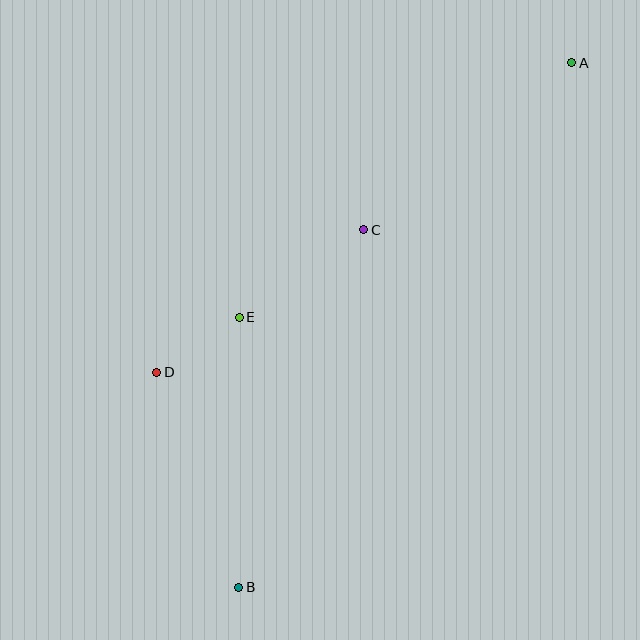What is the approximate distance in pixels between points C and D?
The distance between C and D is approximately 251 pixels.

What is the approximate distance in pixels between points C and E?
The distance between C and E is approximately 153 pixels.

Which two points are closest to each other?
Points D and E are closest to each other.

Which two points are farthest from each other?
Points A and B are farthest from each other.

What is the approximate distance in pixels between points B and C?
The distance between B and C is approximately 379 pixels.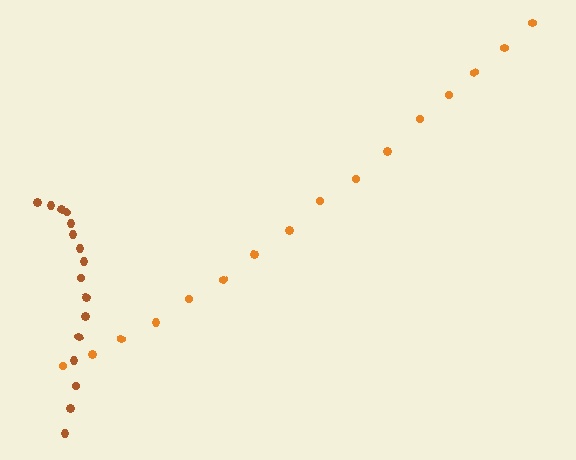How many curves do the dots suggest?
There are 2 distinct paths.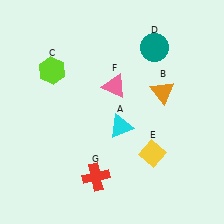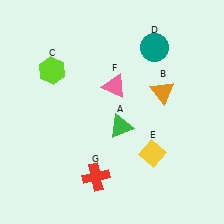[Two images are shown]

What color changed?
The triangle (A) changed from cyan in Image 1 to green in Image 2.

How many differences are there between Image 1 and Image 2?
There is 1 difference between the two images.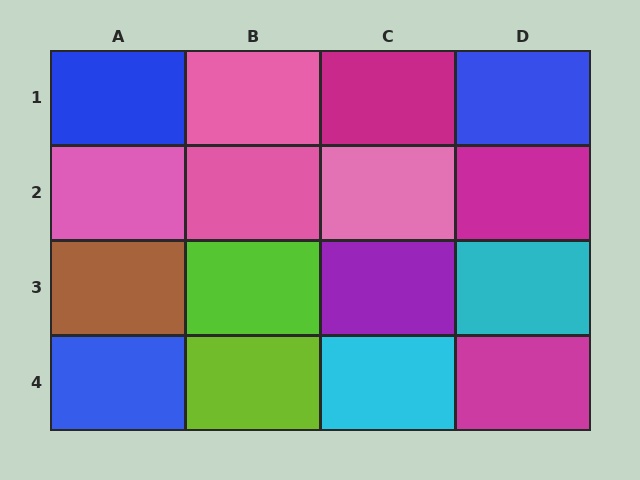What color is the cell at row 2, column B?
Pink.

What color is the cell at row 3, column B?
Lime.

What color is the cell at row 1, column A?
Blue.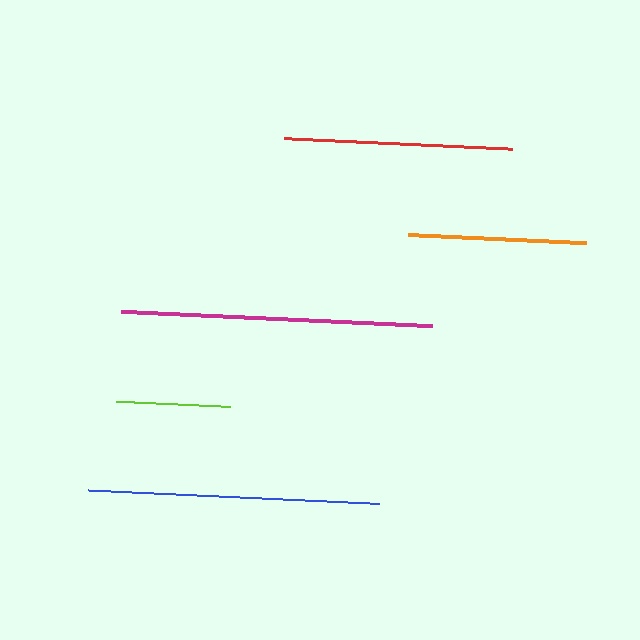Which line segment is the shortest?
The lime line is the shortest at approximately 114 pixels.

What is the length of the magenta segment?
The magenta segment is approximately 312 pixels long.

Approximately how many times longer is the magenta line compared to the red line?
The magenta line is approximately 1.4 times the length of the red line.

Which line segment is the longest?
The magenta line is the longest at approximately 312 pixels.